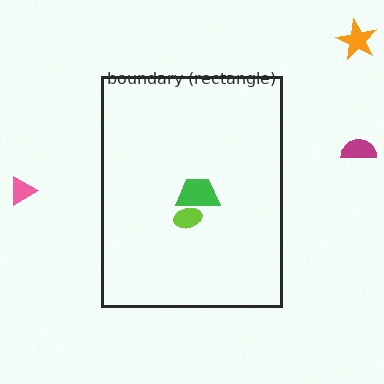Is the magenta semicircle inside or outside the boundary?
Outside.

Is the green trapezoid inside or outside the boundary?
Inside.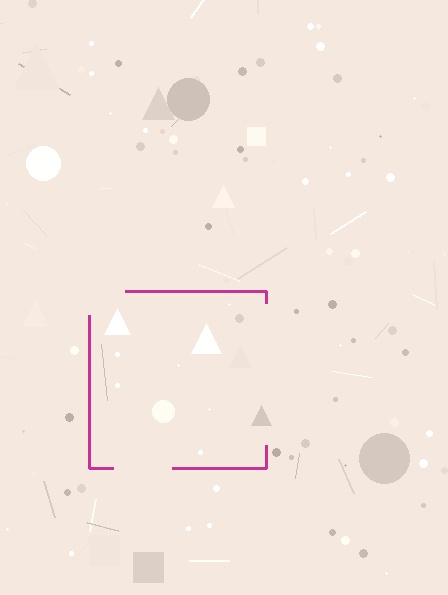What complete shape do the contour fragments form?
The contour fragments form a square.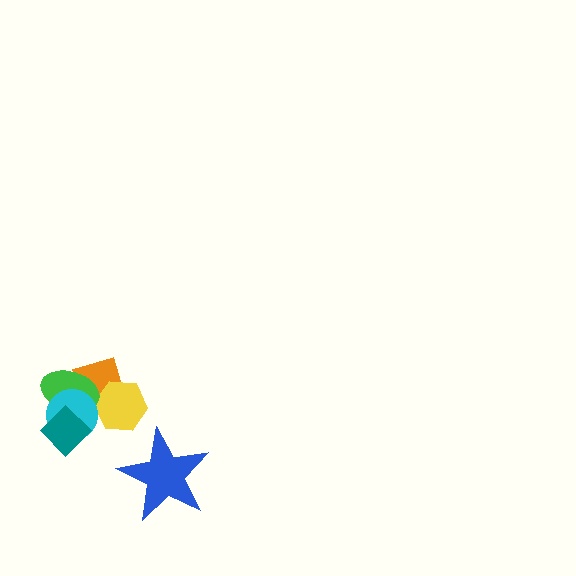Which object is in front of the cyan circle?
The teal diamond is in front of the cyan circle.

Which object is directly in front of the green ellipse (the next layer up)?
The cyan circle is directly in front of the green ellipse.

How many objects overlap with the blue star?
0 objects overlap with the blue star.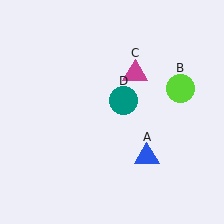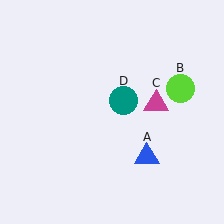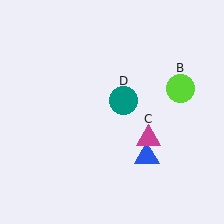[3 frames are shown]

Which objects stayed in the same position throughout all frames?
Blue triangle (object A) and lime circle (object B) and teal circle (object D) remained stationary.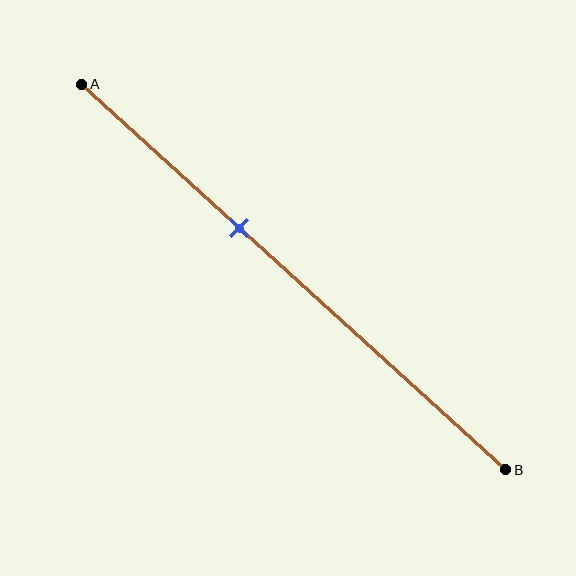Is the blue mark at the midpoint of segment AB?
No, the mark is at about 35% from A, not at the 50% midpoint.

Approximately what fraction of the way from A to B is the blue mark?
The blue mark is approximately 35% of the way from A to B.